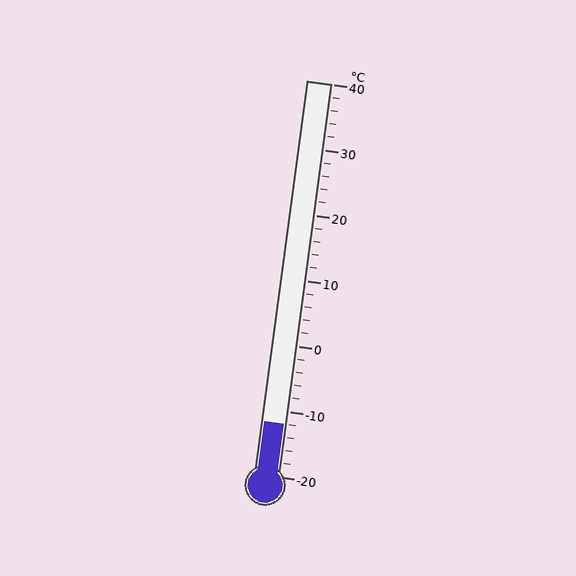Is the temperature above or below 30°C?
The temperature is below 30°C.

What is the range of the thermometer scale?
The thermometer scale ranges from -20°C to 40°C.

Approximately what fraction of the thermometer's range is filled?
The thermometer is filled to approximately 15% of its range.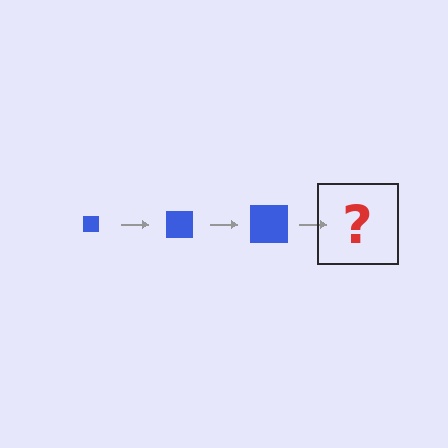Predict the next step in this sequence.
The next step is a blue square, larger than the previous one.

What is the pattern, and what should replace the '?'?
The pattern is that the square gets progressively larger each step. The '?' should be a blue square, larger than the previous one.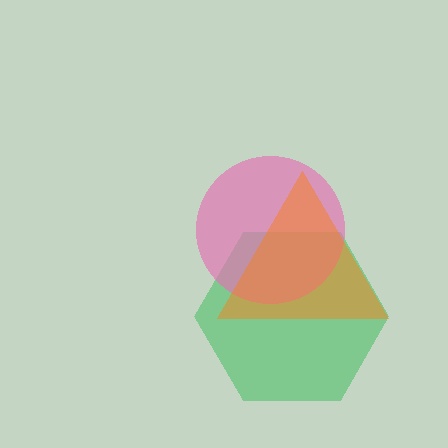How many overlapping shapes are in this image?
There are 3 overlapping shapes in the image.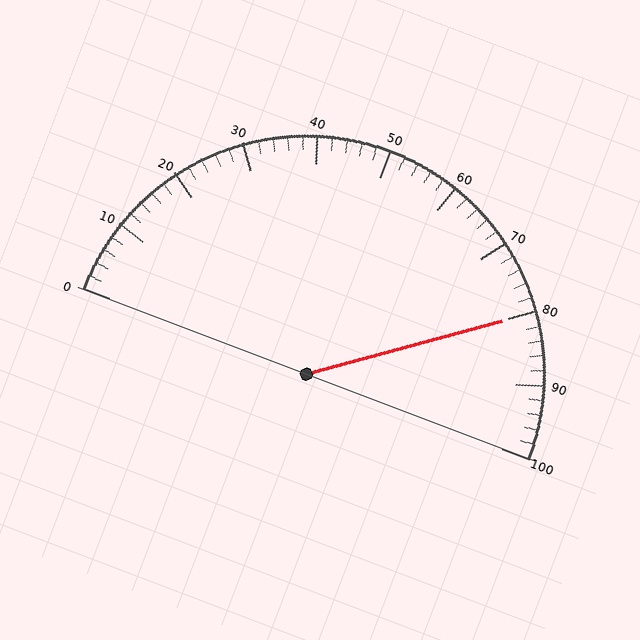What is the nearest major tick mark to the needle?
The nearest major tick mark is 80.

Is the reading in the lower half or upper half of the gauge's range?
The reading is in the upper half of the range (0 to 100).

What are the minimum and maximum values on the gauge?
The gauge ranges from 0 to 100.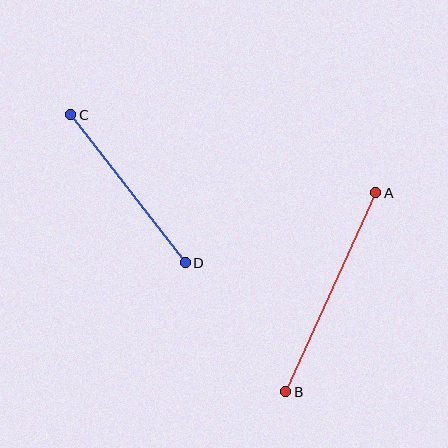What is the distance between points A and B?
The distance is approximately 218 pixels.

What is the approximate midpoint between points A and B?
The midpoint is at approximately (331, 292) pixels.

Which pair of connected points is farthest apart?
Points A and B are farthest apart.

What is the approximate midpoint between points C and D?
The midpoint is at approximately (128, 189) pixels.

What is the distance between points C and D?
The distance is approximately 187 pixels.